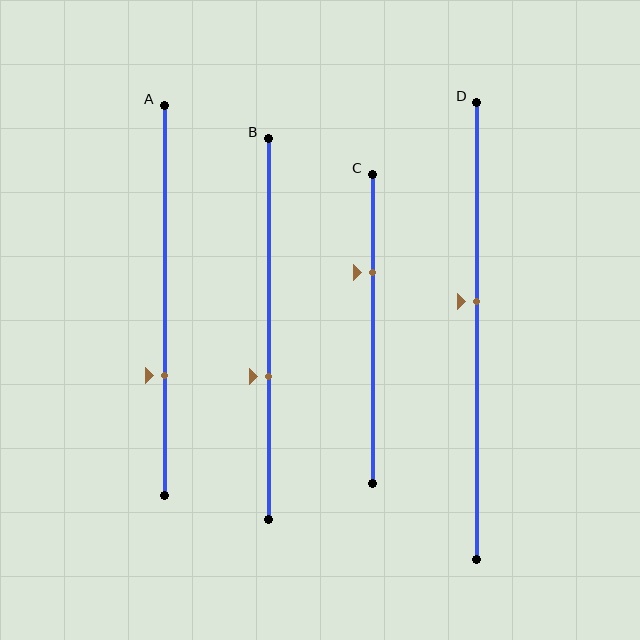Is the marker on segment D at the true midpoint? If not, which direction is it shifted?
No, the marker on segment D is shifted upward by about 7% of the segment length.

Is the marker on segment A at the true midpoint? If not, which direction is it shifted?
No, the marker on segment A is shifted downward by about 19% of the segment length.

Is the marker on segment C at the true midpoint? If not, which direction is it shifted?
No, the marker on segment C is shifted upward by about 18% of the segment length.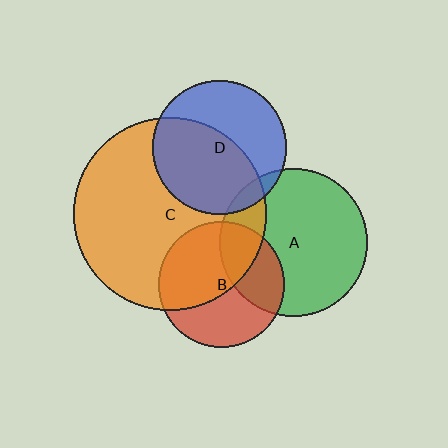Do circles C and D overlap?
Yes.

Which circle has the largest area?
Circle C (orange).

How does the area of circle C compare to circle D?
Approximately 2.1 times.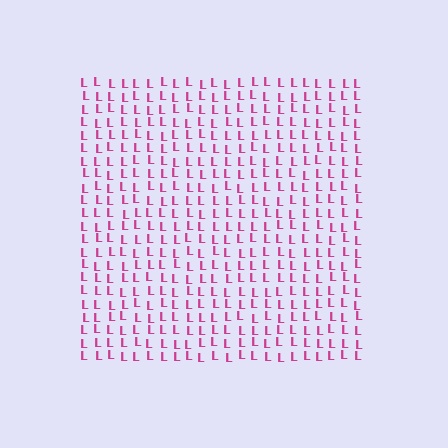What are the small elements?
The small elements are letter L's.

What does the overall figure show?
The overall figure shows a square.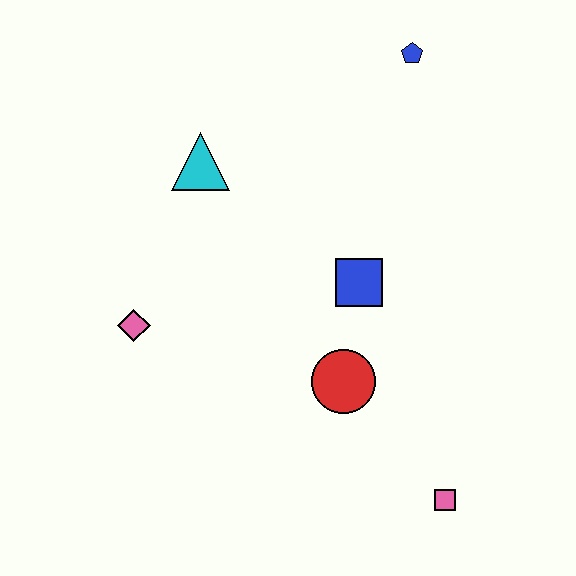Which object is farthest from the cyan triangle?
The pink square is farthest from the cyan triangle.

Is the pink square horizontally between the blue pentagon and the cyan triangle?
No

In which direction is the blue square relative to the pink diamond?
The blue square is to the right of the pink diamond.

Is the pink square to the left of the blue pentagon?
No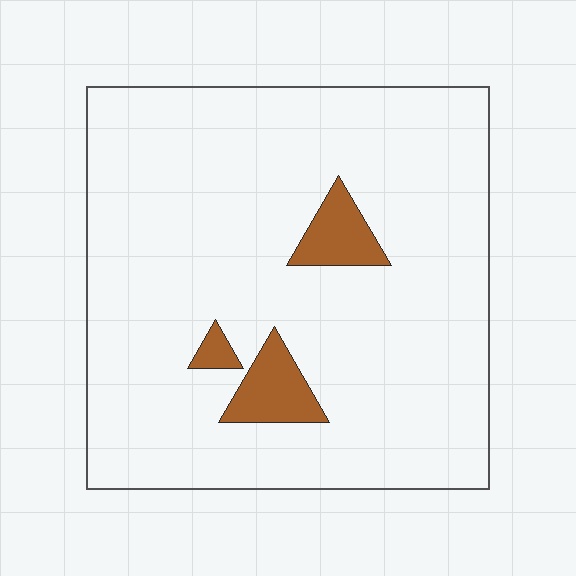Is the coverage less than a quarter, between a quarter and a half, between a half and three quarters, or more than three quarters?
Less than a quarter.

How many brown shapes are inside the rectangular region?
3.